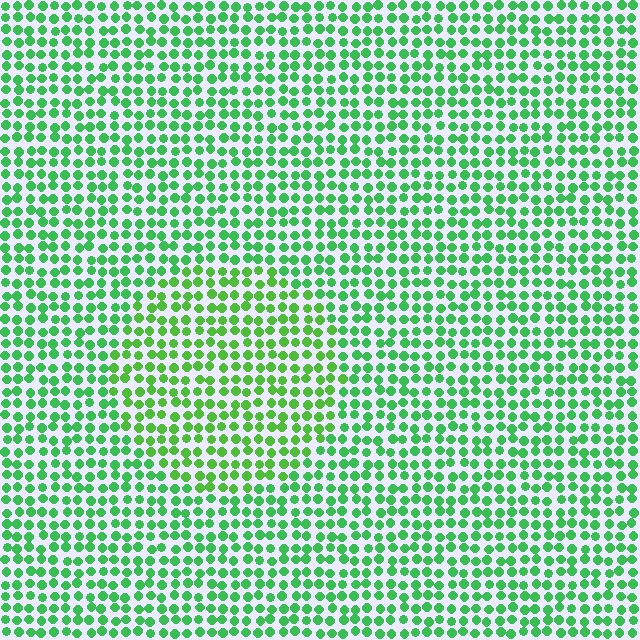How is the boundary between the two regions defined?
The boundary is defined purely by a slight shift in hue (about 21 degrees). Spacing, size, and orientation are identical on both sides.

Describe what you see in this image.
The image is filled with small green elements in a uniform arrangement. A circle-shaped region is visible where the elements are tinted to a slightly different hue, forming a subtle color boundary.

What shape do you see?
I see a circle.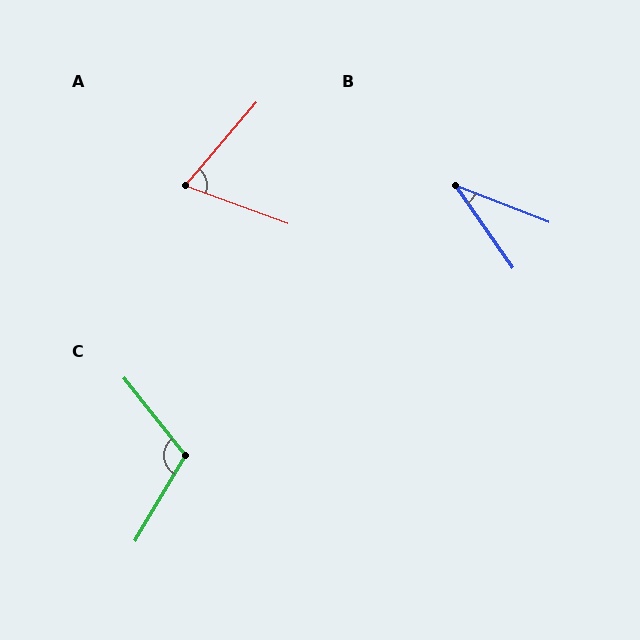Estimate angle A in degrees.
Approximately 69 degrees.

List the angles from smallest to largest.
B (34°), A (69°), C (111°).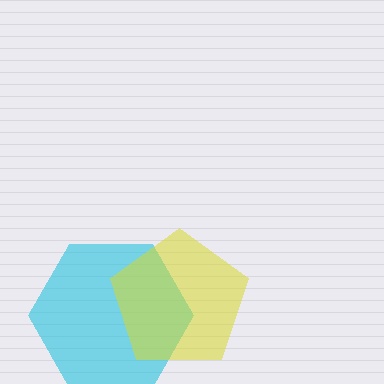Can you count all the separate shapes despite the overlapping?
Yes, there are 2 separate shapes.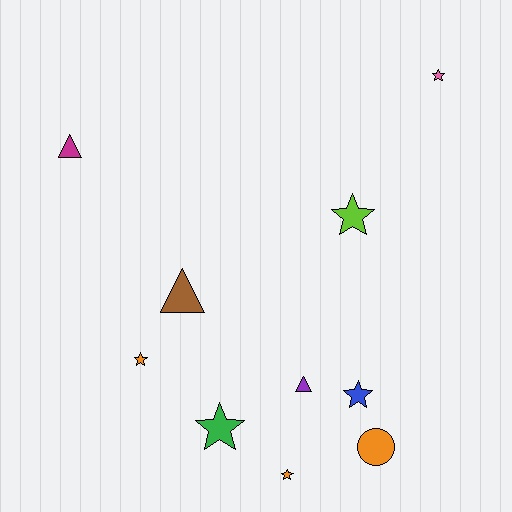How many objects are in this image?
There are 10 objects.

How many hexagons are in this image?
There are no hexagons.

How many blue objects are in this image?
There is 1 blue object.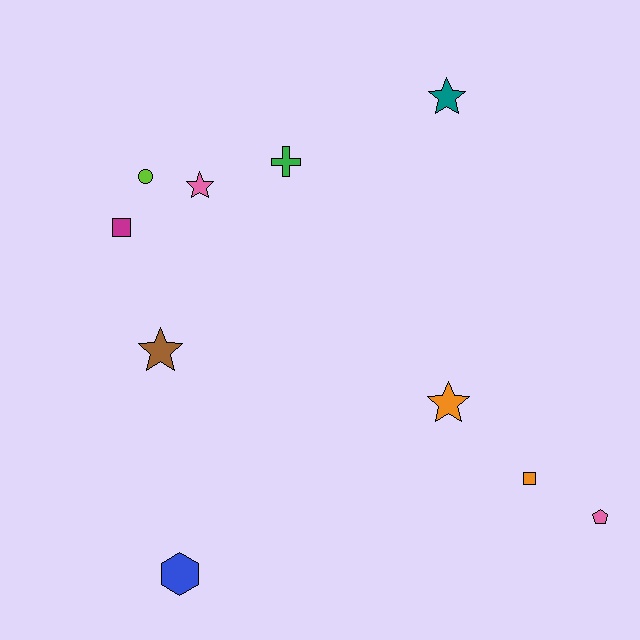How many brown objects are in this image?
There is 1 brown object.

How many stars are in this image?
There are 4 stars.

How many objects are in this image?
There are 10 objects.